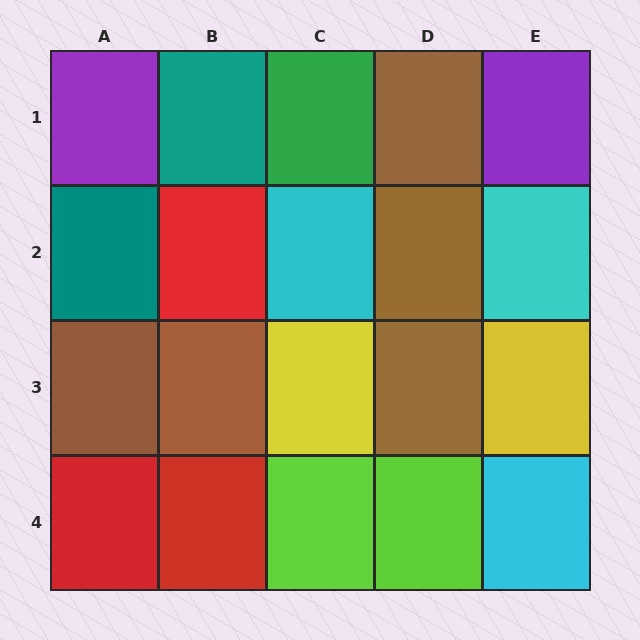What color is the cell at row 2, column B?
Red.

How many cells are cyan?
3 cells are cyan.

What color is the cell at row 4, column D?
Lime.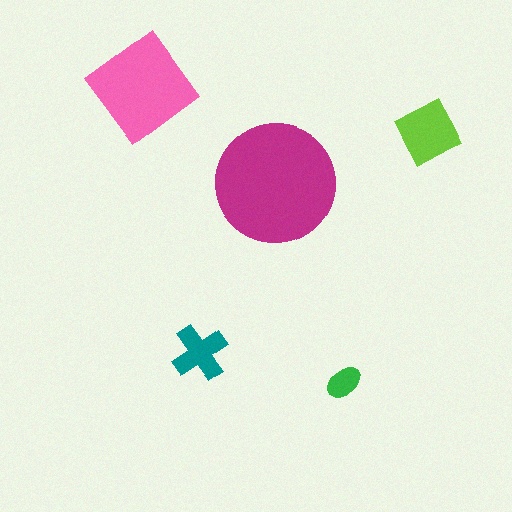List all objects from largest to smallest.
The magenta circle, the pink diamond, the lime diamond, the teal cross, the green ellipse.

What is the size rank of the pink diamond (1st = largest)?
2nd.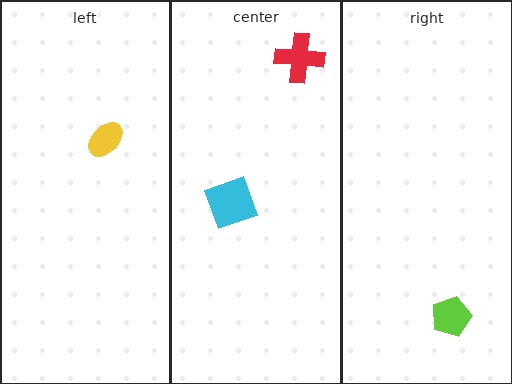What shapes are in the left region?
The yellow ellipse.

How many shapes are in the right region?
1.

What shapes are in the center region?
The cyan diamond, the red cross.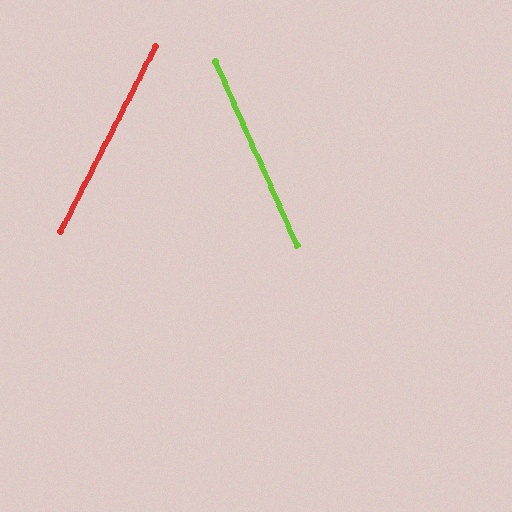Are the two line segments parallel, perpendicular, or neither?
Neither parallel nor perpendicular — they differ by about 51°.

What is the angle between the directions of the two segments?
Approximately 51 degrees.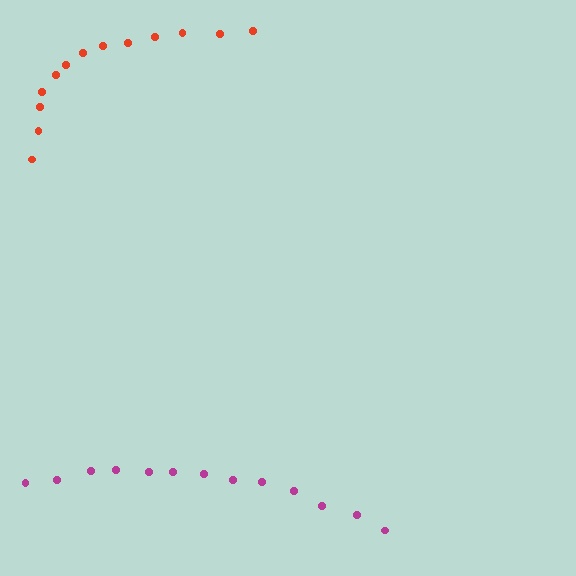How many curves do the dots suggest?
There are 2 distinct paths.